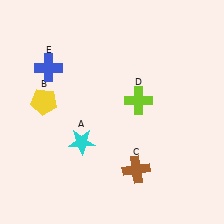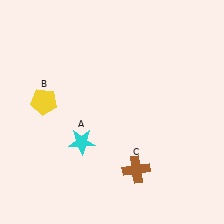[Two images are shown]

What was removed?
The lime cross (D), the blue cross (E) were removed in Image 2.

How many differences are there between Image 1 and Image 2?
There are 2 differences between the two images.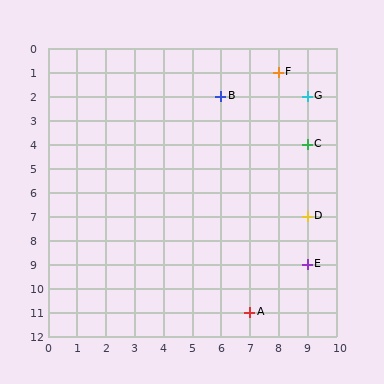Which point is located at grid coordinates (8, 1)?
Point F is at (8, 1).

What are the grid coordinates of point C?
Point C is at grid coordinates (9, 4).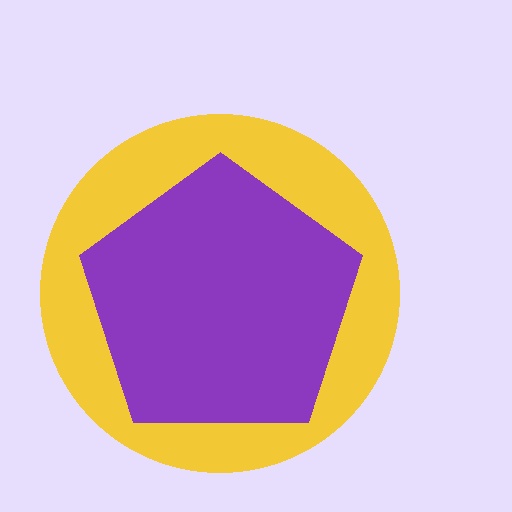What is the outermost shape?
The yellow circle.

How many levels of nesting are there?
2.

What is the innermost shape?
The purple pentagon.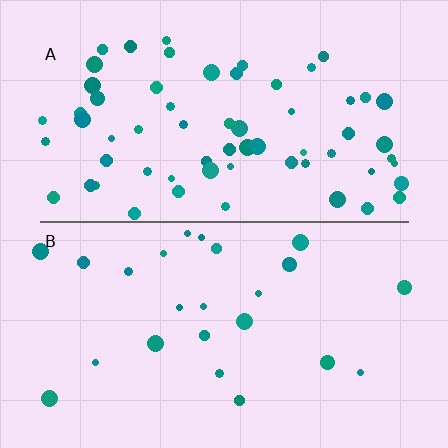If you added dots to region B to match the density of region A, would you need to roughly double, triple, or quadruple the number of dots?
Approximately triple.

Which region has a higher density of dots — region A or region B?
A (the top).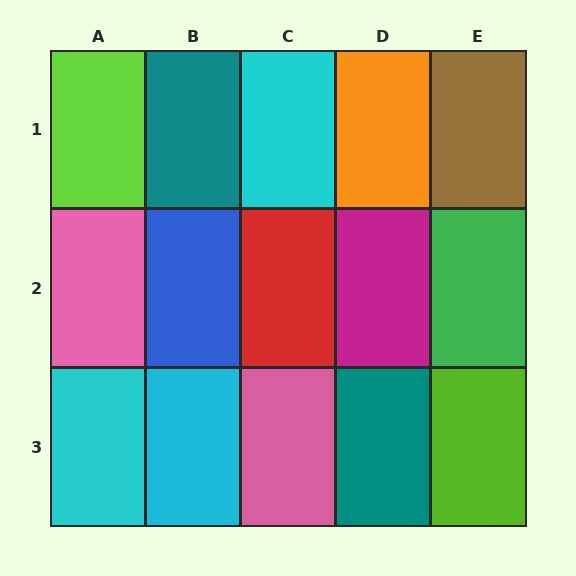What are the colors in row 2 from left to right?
Pink, blue, red, magenta, green.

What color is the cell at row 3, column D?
Teal.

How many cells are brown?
1 cell is brown.